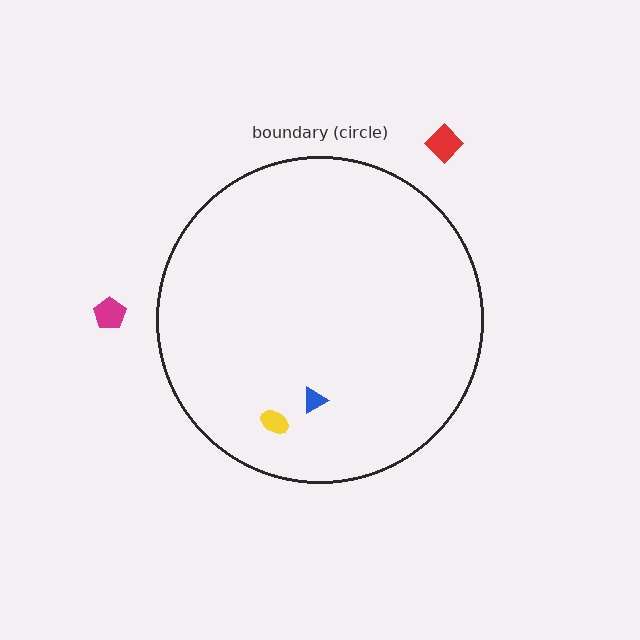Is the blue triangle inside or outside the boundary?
Inside.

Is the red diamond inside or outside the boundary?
Outside.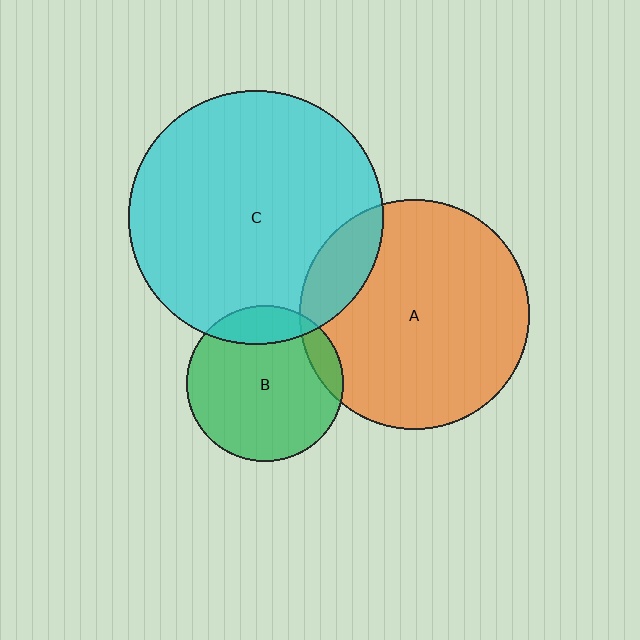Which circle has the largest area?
Circle C (cyan).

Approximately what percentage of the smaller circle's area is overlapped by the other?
Approximately 15%.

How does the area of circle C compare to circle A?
Approximately 1.2 times.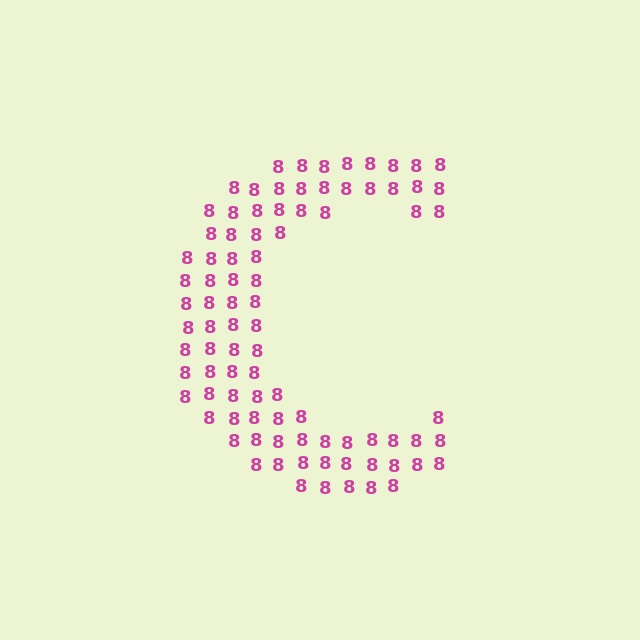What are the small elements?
The small elements are digit 8's.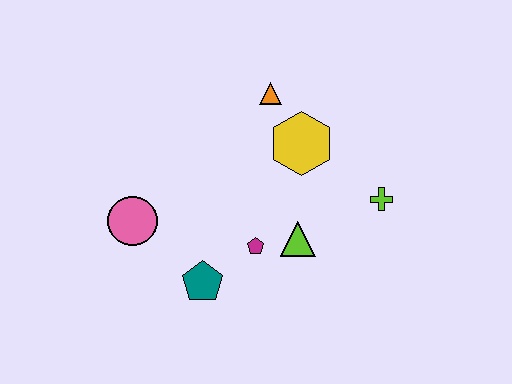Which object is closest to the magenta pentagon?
The lime triangle is closest to the magenta pentagon.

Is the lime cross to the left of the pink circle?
No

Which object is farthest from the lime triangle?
The pink circle is farthest from the lime triangle.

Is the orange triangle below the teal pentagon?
No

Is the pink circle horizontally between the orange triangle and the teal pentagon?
No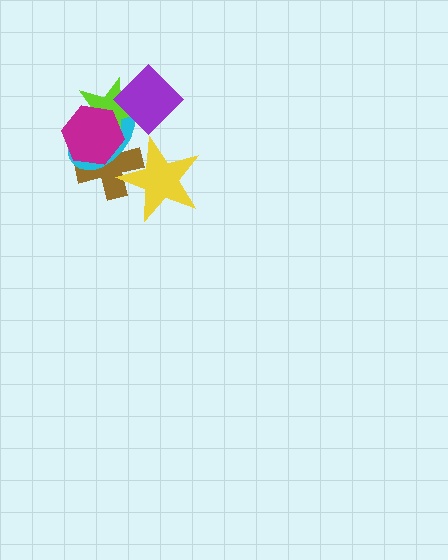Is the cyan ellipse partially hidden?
Yes, it is partially covered by another shape.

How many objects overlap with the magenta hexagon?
3 objects overlap with the magenta hexagon.